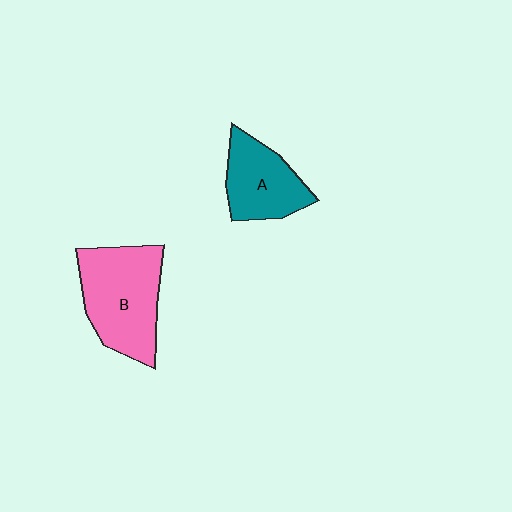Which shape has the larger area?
Shape B (pink).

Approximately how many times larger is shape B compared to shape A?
Approximately 1.5 times.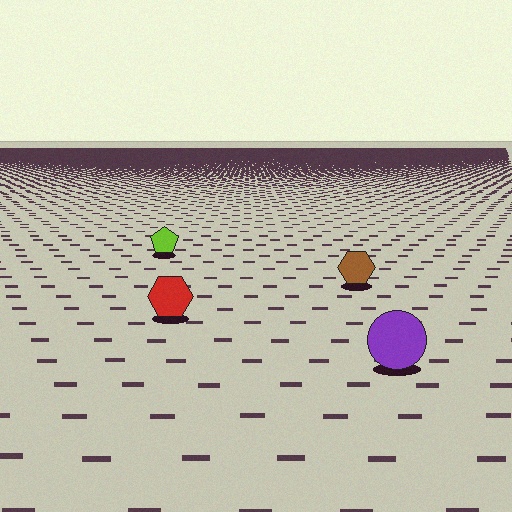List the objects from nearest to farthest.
From nearest to farthest: the purple circle, the red hexagon, the brown hexagon, the lime pentagon.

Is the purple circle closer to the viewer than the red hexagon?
Yes. The purple circle is closer — you can tell from the texture gradient: the ground texture is coarser near it.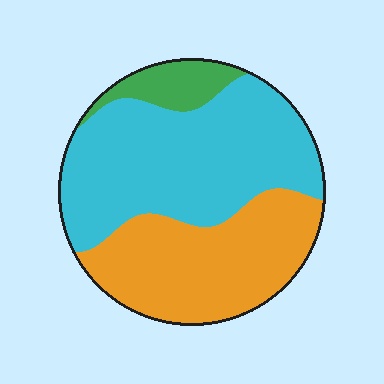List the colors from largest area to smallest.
From largest to smallest: cyan, orange, green.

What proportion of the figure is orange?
Orange covers around 40% of the figure.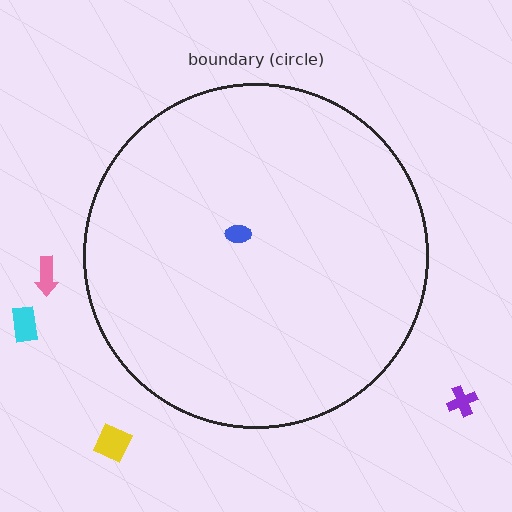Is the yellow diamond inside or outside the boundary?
Outside.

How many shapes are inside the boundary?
1 inside, 4 outside.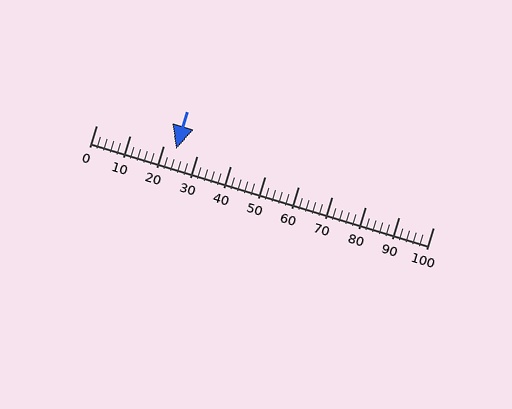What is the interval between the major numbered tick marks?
The major tick marks are spaced 10 units apart.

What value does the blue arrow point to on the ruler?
The blue arrow points to approximately 24.